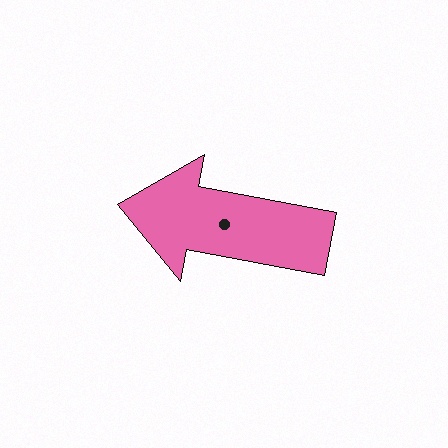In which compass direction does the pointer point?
West.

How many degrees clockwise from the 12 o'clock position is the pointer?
Approximately 281 degrees.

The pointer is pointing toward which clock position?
Roughly 9 o'clock.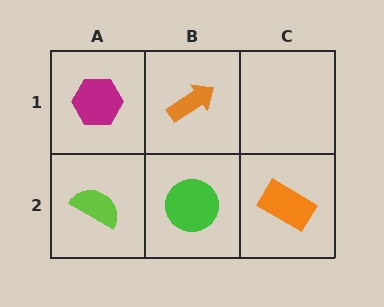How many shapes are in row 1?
2 shapes.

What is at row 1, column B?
An orange arrow.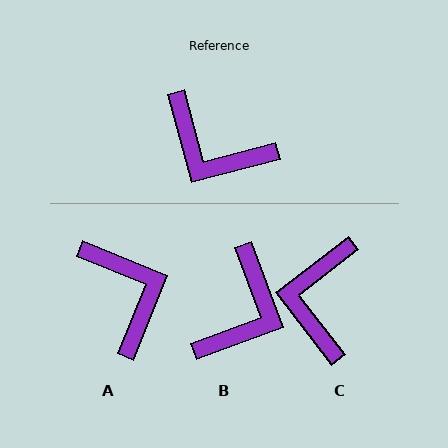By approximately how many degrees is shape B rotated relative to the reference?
Approximately 95 degrees counter-clockwise.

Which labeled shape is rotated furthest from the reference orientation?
A, about 143 degrees away.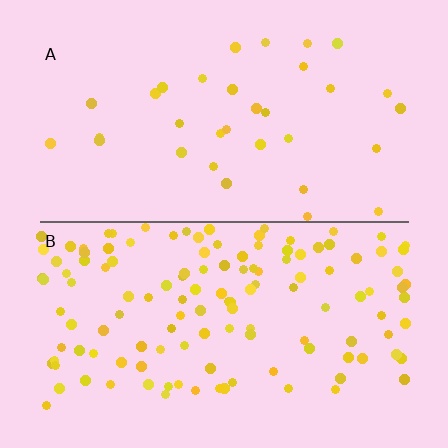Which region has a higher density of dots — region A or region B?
B (the bottom).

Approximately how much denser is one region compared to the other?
Approximately 3.8× — region B over region A.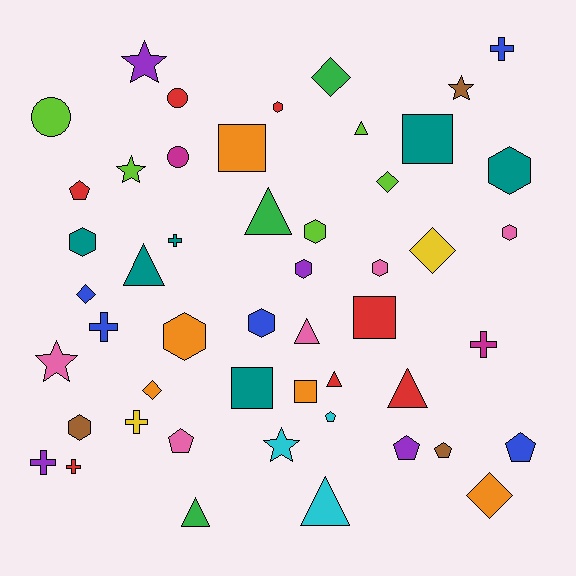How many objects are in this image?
There are 50 objects.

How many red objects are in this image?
There are 7 red objects.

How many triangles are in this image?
There are 8 triangles.